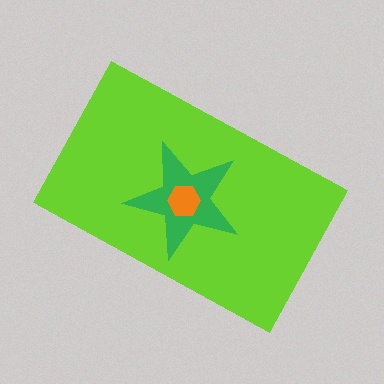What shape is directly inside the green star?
The orange hexagon.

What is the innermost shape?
The orange hexagon.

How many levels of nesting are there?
3.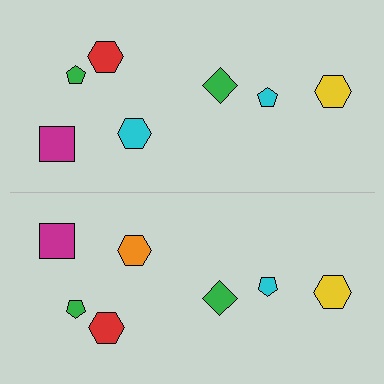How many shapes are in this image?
There are 14 shapes in this image.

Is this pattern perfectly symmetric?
No, the pattern is not perfectly symmetric. The orange hexagon on the bottom side breaks the symmetry — its mirror counterpart is cyan.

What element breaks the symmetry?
The orange hexagon on the bottom side breaks the symmetry — its mirror counterpart is cyan.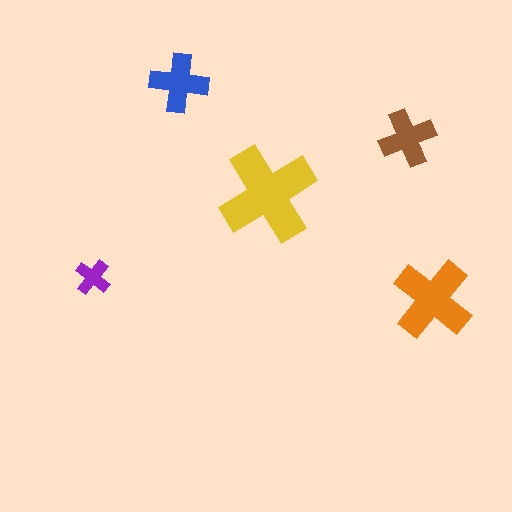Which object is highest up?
The blue cross is topmost.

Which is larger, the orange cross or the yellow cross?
The yellow one.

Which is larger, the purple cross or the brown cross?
The brown one.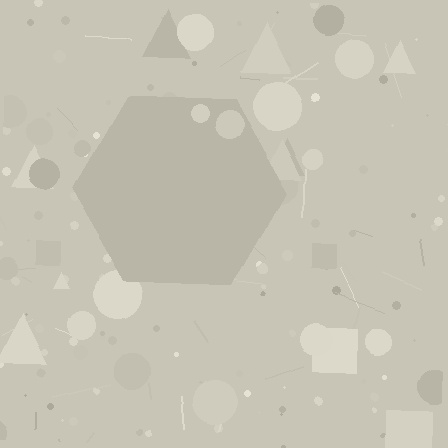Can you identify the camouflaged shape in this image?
The camouflaged shape is a hexagon.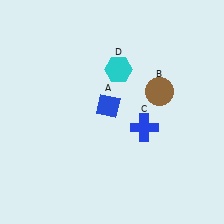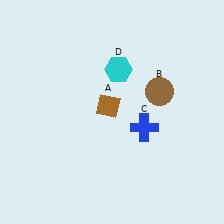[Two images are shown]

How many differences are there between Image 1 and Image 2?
There is 1 difference between the two images.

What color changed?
The diamond (A) changed from blue in Image 1 to brown in Image 2.